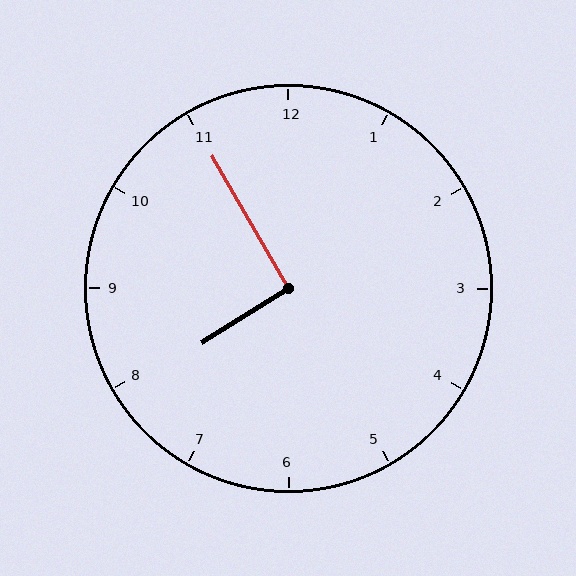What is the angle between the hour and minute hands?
Approximately 92 degrees.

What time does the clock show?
7:55.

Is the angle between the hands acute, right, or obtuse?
It is right.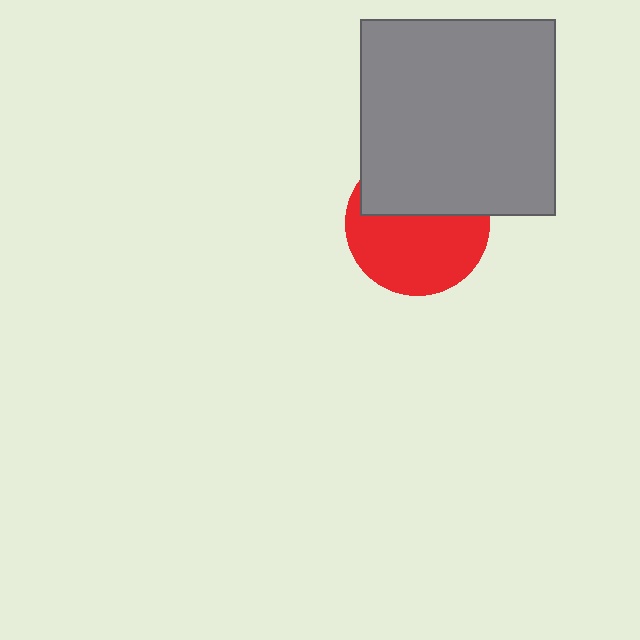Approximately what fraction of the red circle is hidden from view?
Roughly 41% of the red circle is hidden behind the gray square.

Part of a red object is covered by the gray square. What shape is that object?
It is a circle.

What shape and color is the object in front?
The object in front is a gray square.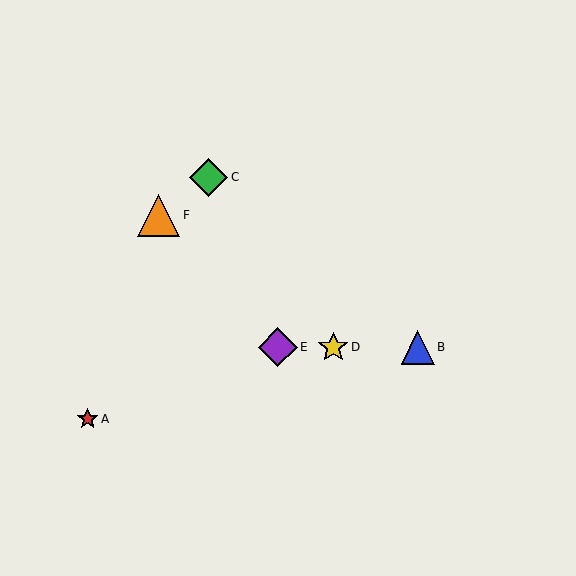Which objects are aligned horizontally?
Objects B, D, E are aligned horizontally.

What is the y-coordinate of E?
Object E is at y≈347.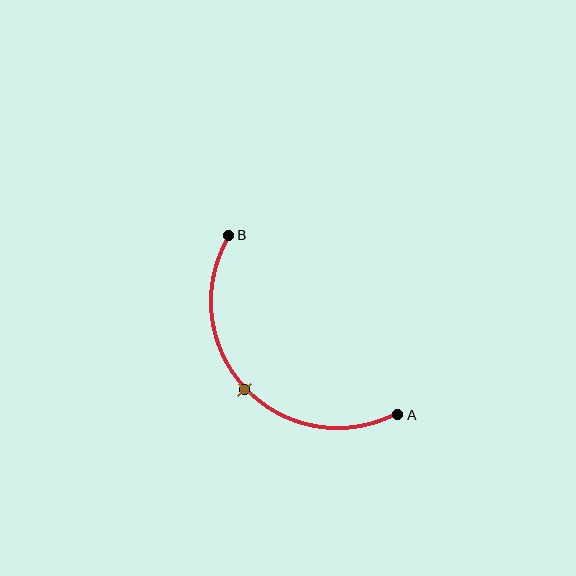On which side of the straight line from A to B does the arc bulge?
The arc bulges below and to the left of the straight line connecting A and B.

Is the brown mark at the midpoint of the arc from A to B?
Yes. The brown mark lies on the arc at equal arc-length from both A and B — it is the arc midpoint.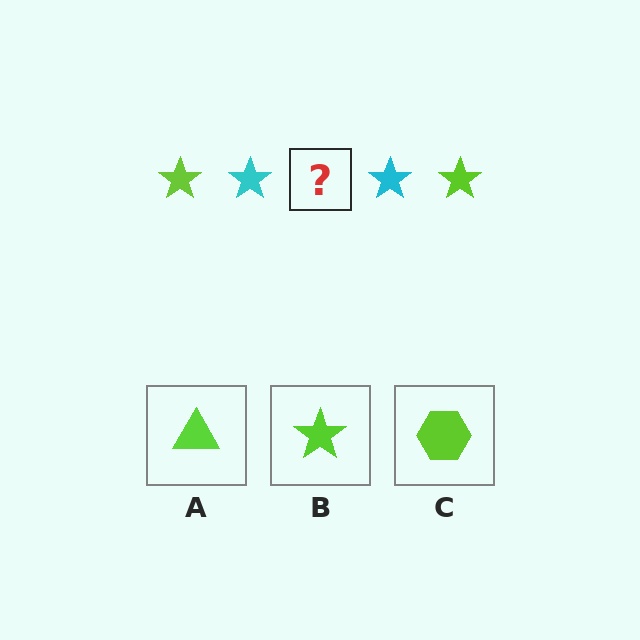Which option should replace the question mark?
Option B.